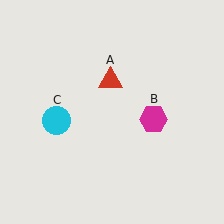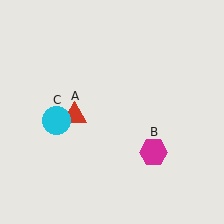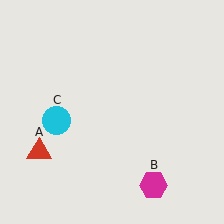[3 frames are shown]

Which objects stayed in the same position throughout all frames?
Cyan circle (object C) remained stationary.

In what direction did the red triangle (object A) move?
The red triangle (object A) moved down and to the left.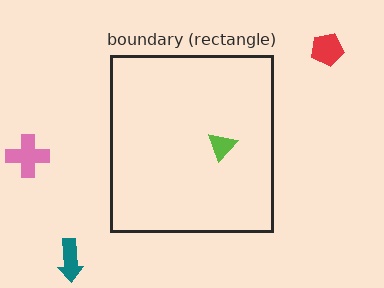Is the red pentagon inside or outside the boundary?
Outside.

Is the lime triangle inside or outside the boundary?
Inside.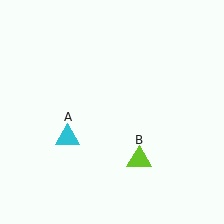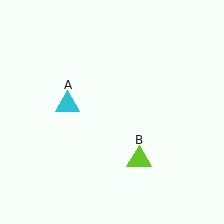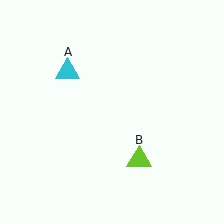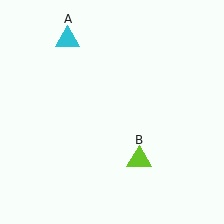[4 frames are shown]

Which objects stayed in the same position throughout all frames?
Lime triangle (object B) remained stationary.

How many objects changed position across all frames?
1 object changed position: cyan triangle (object A).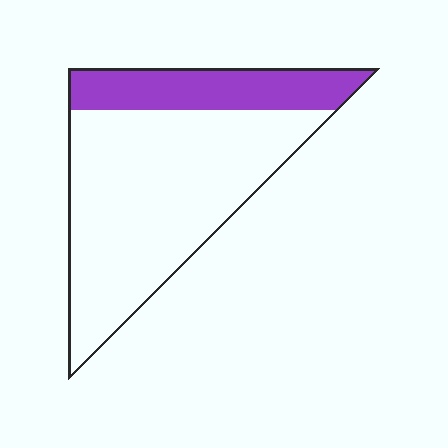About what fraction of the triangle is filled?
About one quarter (1/4).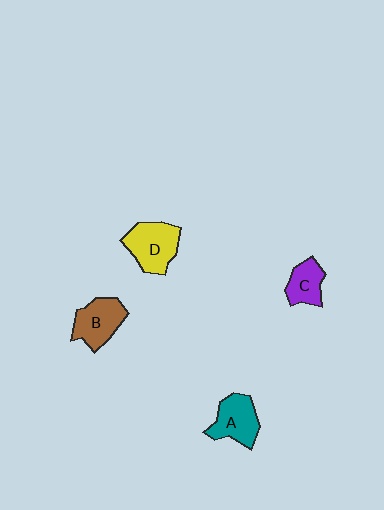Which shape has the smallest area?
Shape C (purple).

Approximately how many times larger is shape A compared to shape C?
Approximately 1.4 times.